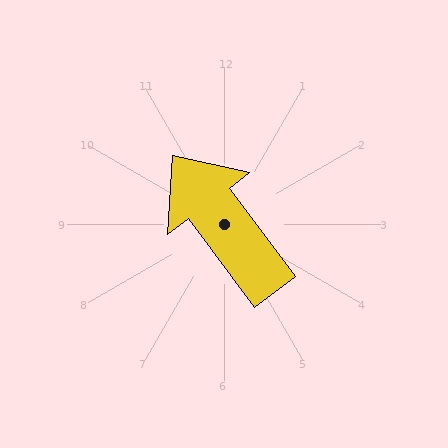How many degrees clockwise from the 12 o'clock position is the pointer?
Approximately 323 degrees.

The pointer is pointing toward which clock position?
Roughly 11 o'clock.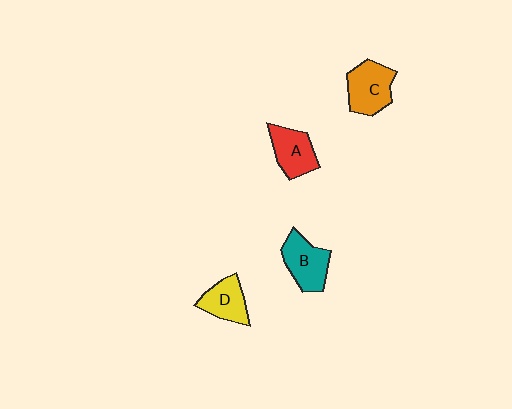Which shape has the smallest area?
Shape D (yellow).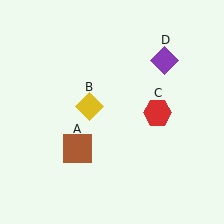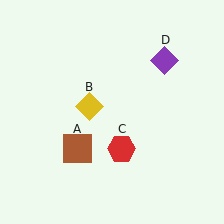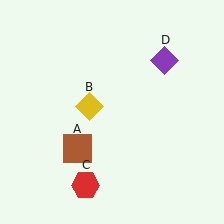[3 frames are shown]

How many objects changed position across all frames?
1 object changed position: red hexagon (object C).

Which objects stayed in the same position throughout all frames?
Brown square (object A) and yellow diamond (object B) and purple diamond (object D) remained stationary.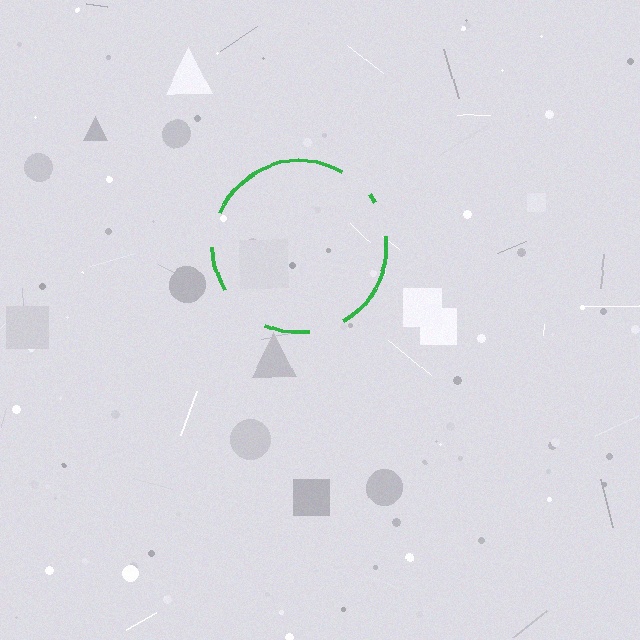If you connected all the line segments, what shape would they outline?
They would outline a circle.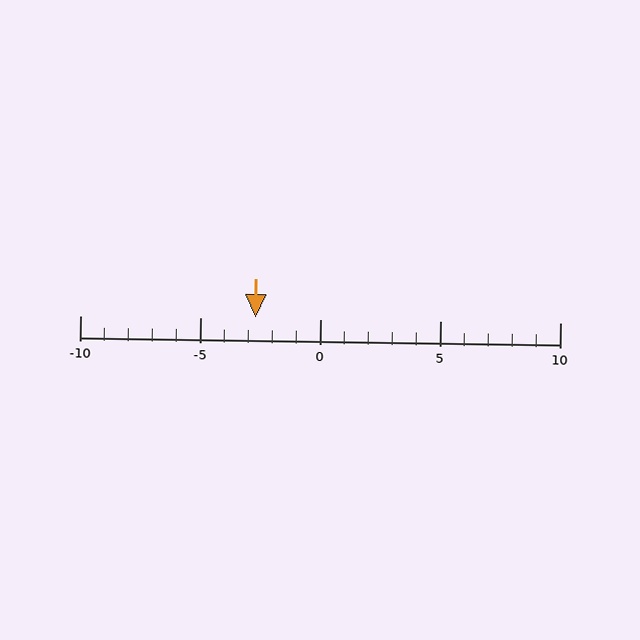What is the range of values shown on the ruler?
The ruler shows values from -10 to 10.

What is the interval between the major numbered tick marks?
The major tick marks are spaced 5 units apart.